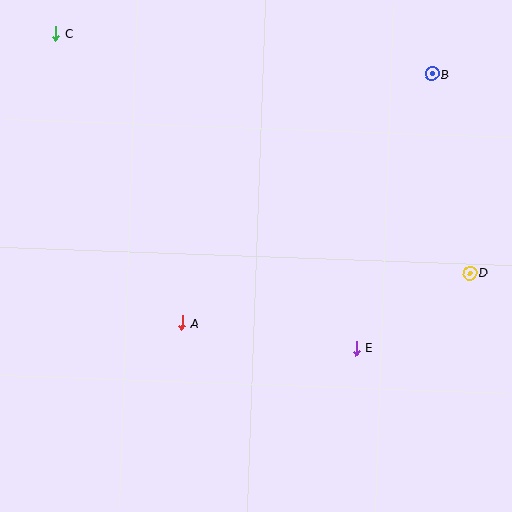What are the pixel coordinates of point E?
Point E is at (356, 348).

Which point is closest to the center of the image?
Point A at (182, 323) is closest to the center.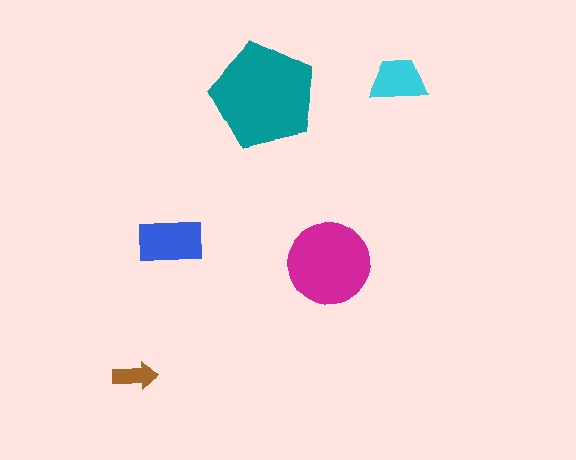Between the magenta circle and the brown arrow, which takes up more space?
The magenta circle.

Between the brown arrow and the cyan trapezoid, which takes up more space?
The cyan trapezoid.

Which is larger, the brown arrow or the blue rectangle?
The blue rectangle.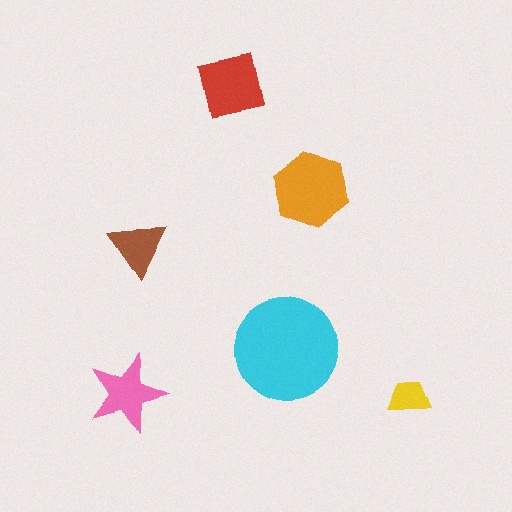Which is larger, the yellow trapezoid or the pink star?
The pink star.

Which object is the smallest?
The yellow trapezoid.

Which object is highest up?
The red square is topmost.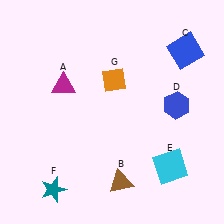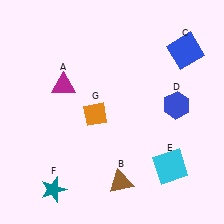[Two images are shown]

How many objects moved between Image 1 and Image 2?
1 object moved between the two images.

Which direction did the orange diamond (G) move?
The orange diamond (G) moved down.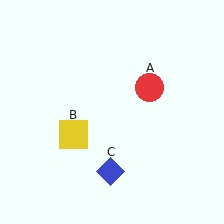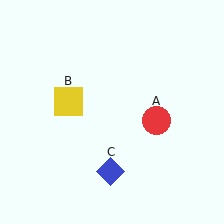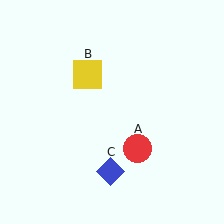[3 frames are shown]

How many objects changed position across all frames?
2 objects changed position: red circle (object A), yellow square (object B).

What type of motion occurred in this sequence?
The red circle (object A), yellow square (object B) rotated clockwise around the center of the scene.